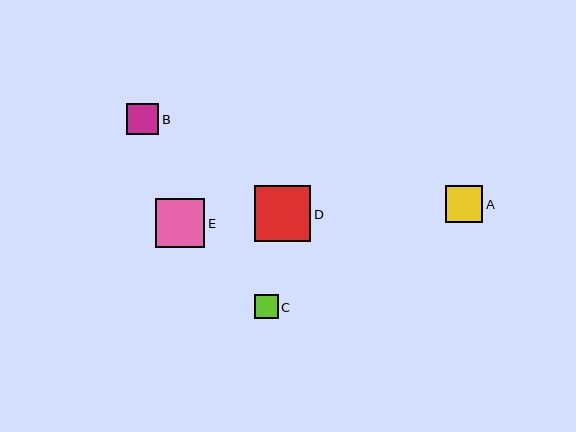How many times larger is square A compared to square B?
Square A is approximately 1.2 times the size of square B.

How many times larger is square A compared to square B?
Square A is approximately 1.2 times the size of square B.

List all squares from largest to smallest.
From largest to smallest: D, E, A, B, C.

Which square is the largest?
Square D is the largest with a size of approximately 56 pixels.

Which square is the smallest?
Square C is the smallest with a size of approximately 24 pixels.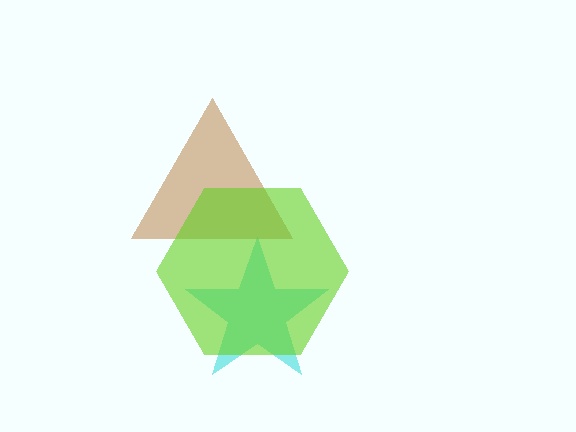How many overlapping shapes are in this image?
There are 3 overlapping shapes in the image.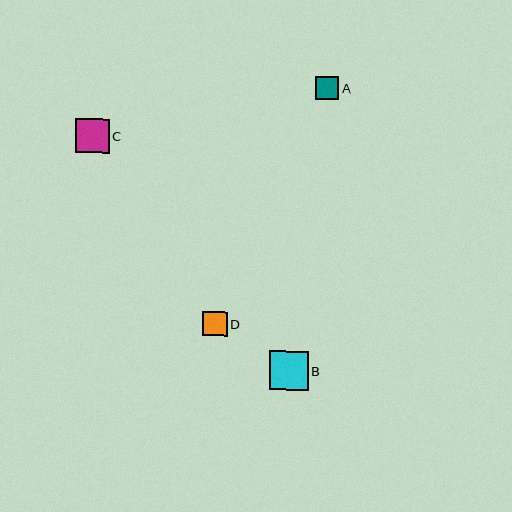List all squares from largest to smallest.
From largest to smallest: B, C, D, A.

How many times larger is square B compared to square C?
Square B is approximately 1.2 times the size of square C.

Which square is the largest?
Square B is the largest with a size of approximately 39 pixels.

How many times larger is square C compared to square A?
Square C is approximately 1.4 times the size of square A.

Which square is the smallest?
Square A is the smallest with a size of approximately 23 pixels.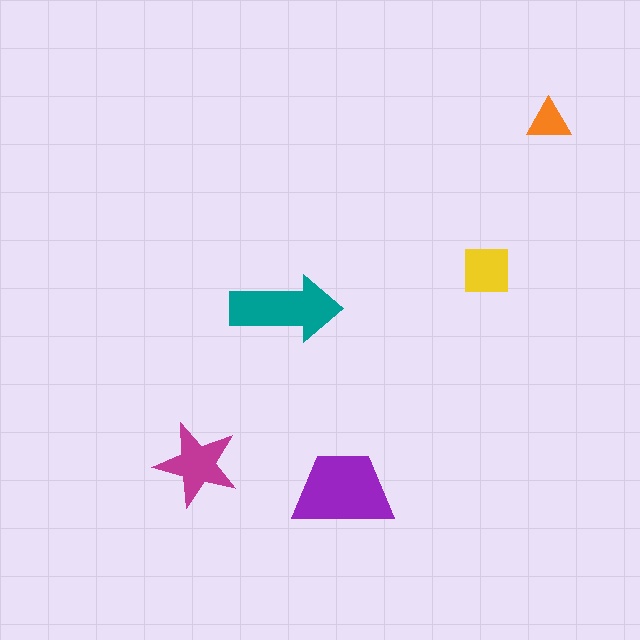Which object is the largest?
The purple trapezoid.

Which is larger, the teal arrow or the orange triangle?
The teal arrow.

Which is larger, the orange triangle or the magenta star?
The magenta star.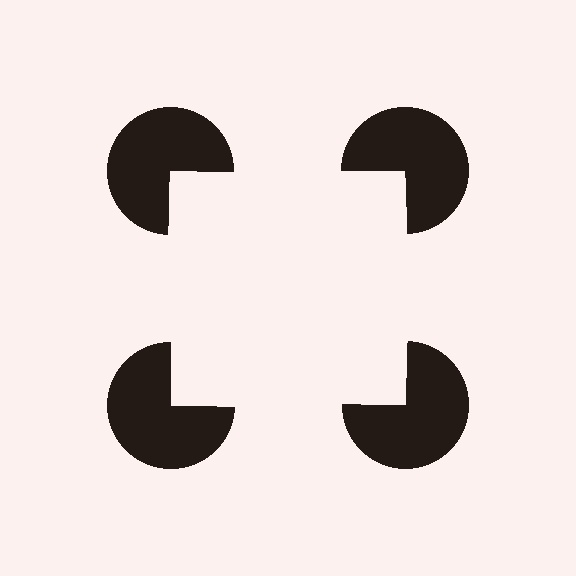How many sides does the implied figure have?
4 sides.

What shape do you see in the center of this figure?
An illusory square — its edges are inferred from the aligned wedge cuts in the pac-man discs, not physically drawn.